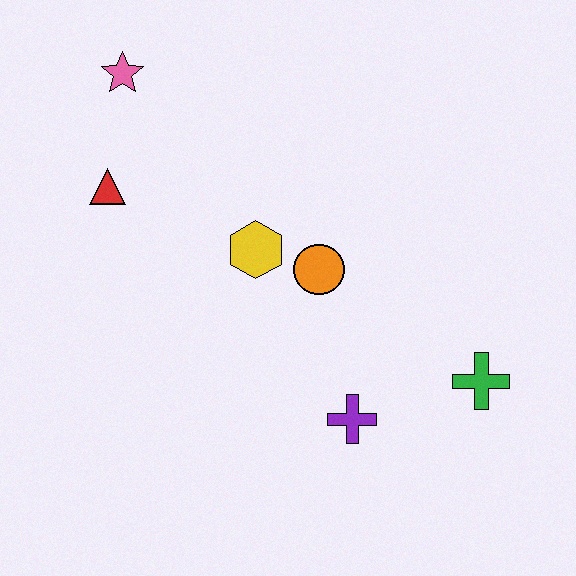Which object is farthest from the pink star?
The green cross is farthest from the pink star.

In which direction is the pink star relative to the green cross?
The pink star is to the left of the green cross.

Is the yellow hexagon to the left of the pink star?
No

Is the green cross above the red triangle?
No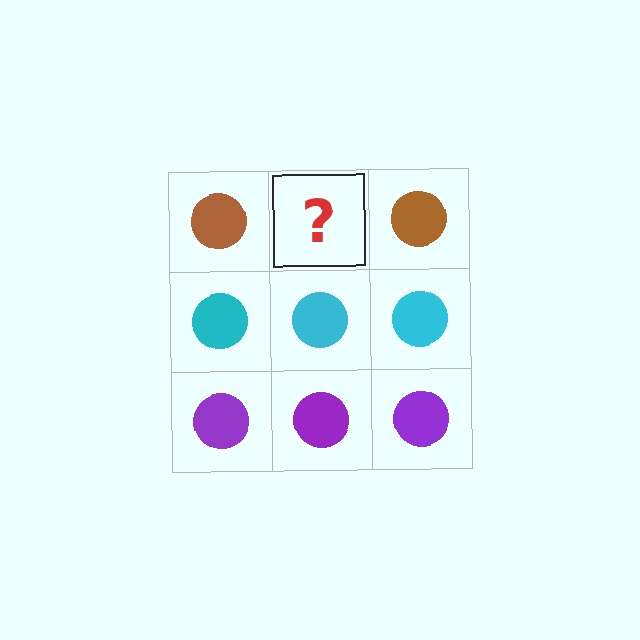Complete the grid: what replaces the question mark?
The question mark should be replaced with a brown circle.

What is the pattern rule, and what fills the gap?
The rule is that each row has a consistent color. The gap should be filled with a brown circle.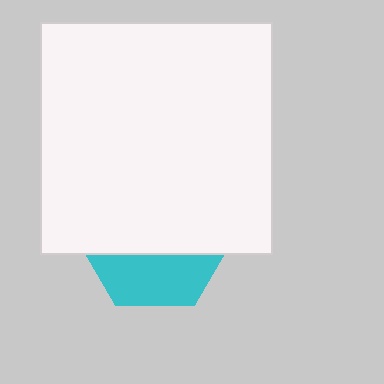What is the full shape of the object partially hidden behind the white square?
The partially hidden object is a cyan hexagon.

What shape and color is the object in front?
The object in front is a white square.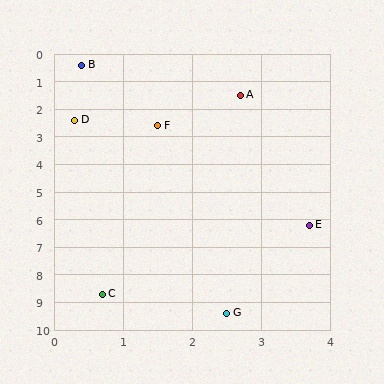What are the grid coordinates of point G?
Point G is at approximately (2.5, 9.4).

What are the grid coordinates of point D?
Point D is at approximately (0.3, 2.4).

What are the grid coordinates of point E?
Point E is at approximately (3.7, 6.2).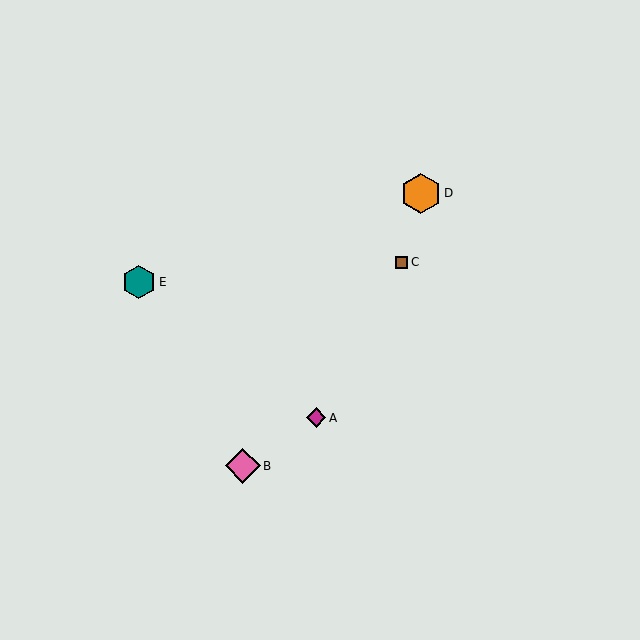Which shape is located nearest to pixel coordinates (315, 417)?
The magenta diamond (labeled A) at (316, 418) is nearest to that location.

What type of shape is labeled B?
Shape B is a pink diamond.